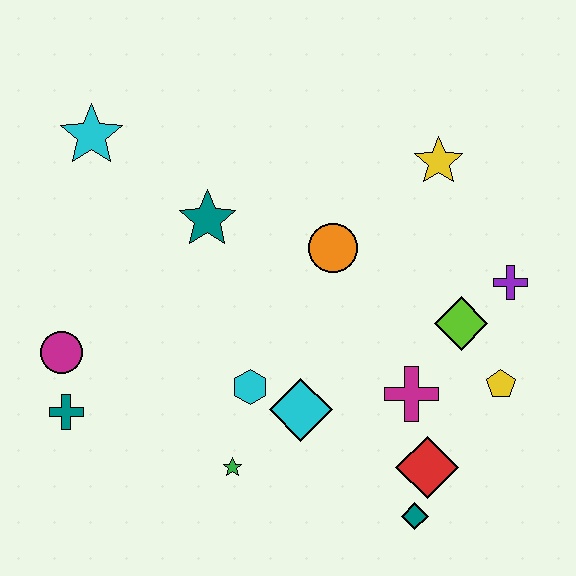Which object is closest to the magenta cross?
The red diamond is closest to the magenta cross.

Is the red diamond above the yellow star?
No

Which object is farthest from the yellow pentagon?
The cyan star is farthest from the yellow pentagon.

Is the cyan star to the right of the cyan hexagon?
No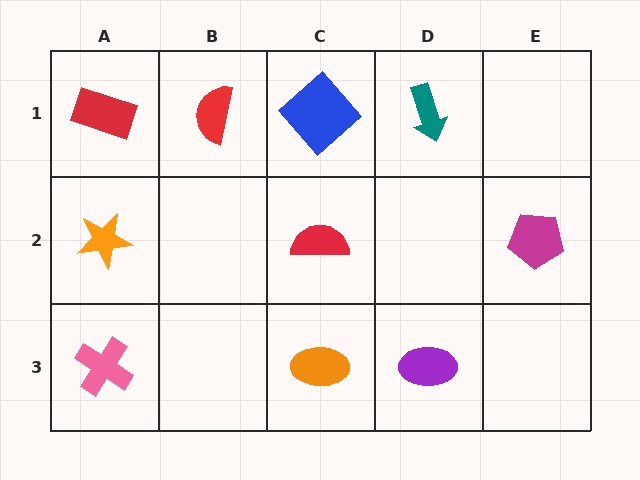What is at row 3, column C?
An orange ellipse.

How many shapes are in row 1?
4 shapes.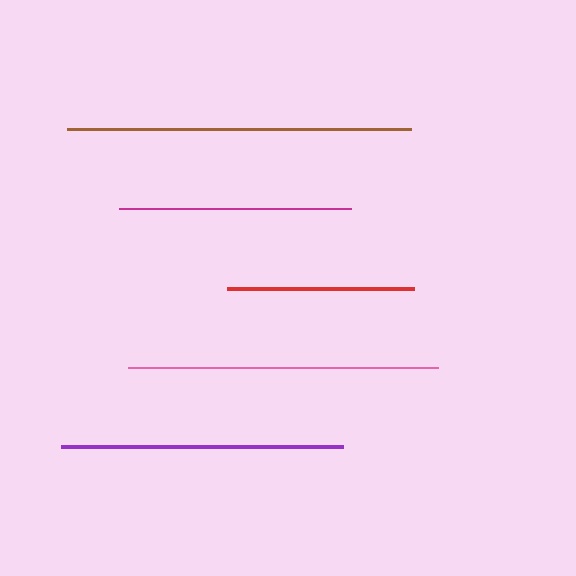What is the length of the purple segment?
The purple segment is approximately 282 pixels long.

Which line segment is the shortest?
The red line is the shortest at approximately 188 pixels.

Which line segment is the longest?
The brown line is the longest at approximately 343 pixels.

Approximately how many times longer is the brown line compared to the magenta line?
The brown line is approximately 1.5 times the length of the magenta line.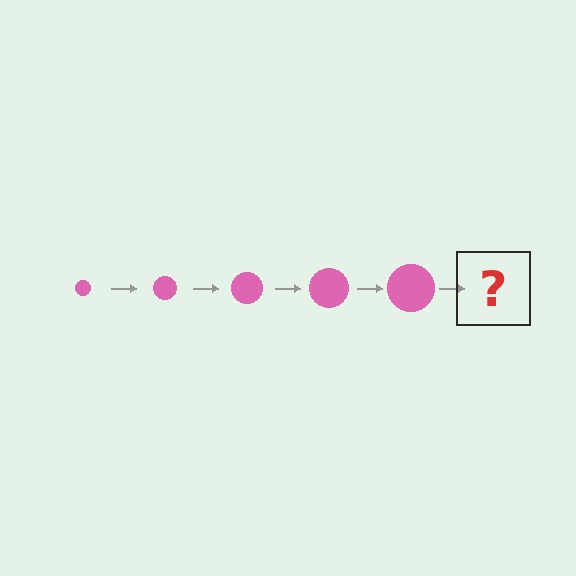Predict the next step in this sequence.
The next step is a pink circle, larger than the previous one.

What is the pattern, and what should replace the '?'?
The pattern is that the circle gets progressively larger each step. The '?' should be a pink circle, larger than the previous one.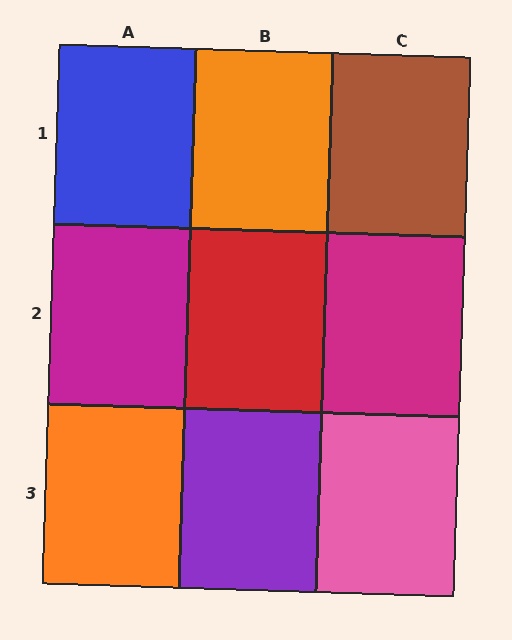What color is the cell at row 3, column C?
Pink.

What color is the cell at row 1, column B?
Orange.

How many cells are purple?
1 cell is purple.